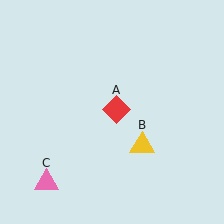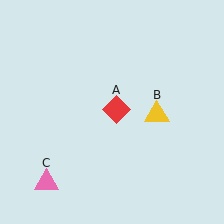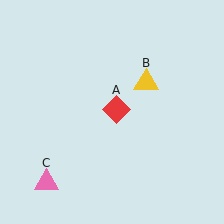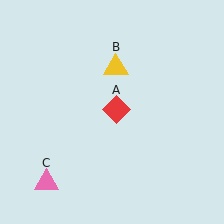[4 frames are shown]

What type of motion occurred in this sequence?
The yellow triangle (object B) rotated counterclockwise around the center of the scene.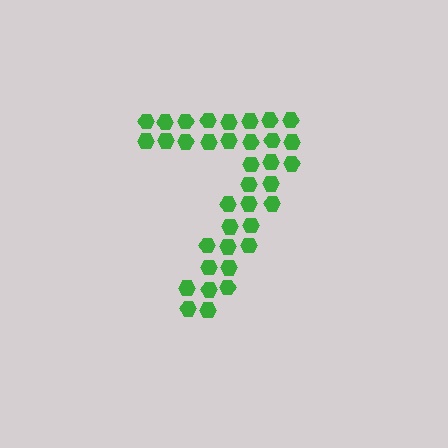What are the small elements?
The small elements are hexagons.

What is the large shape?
The large shape is the digit 7.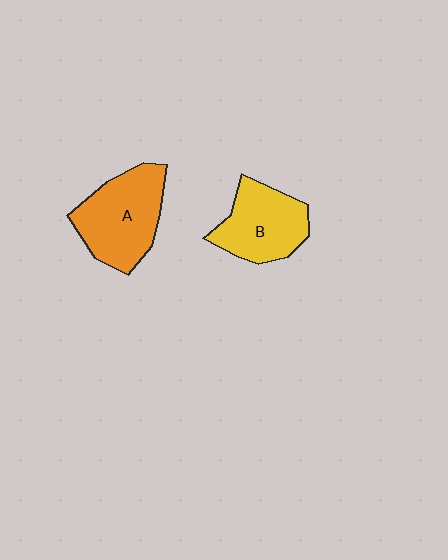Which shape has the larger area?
Shape A (orange).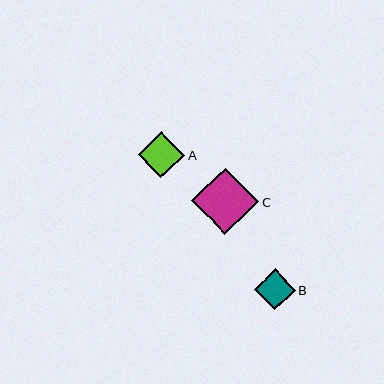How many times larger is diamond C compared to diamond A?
Diamond C is approximately 1.5 times the size of diamond A.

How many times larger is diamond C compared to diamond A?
Diamond C is approximately 1.5 times the size of diamond A.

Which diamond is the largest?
Diamond C is the largest with a size of approximately 67 pixels.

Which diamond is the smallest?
Diamond B is the smallest with a size of approximately 41 pixels.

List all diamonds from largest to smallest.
From largest to smallest: C, A, B.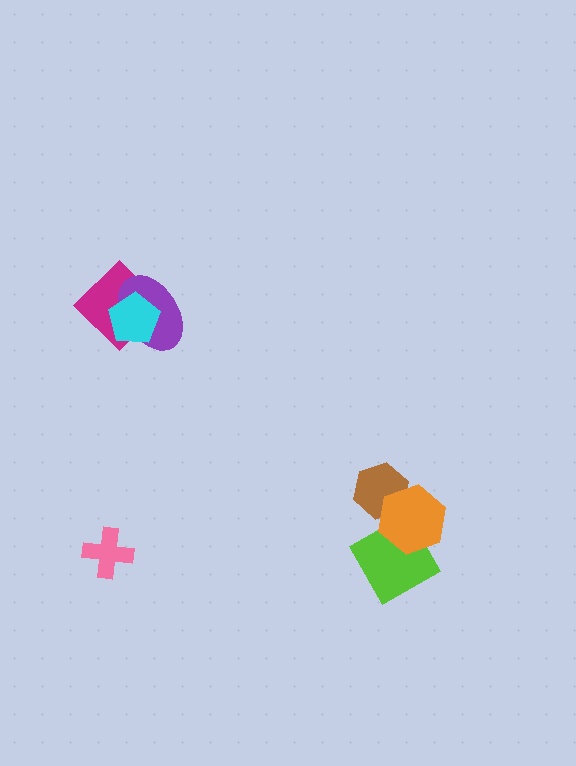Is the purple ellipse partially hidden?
Yes, it is partially covered by another shape.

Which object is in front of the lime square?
The orange hexagon is in front of the lime square.